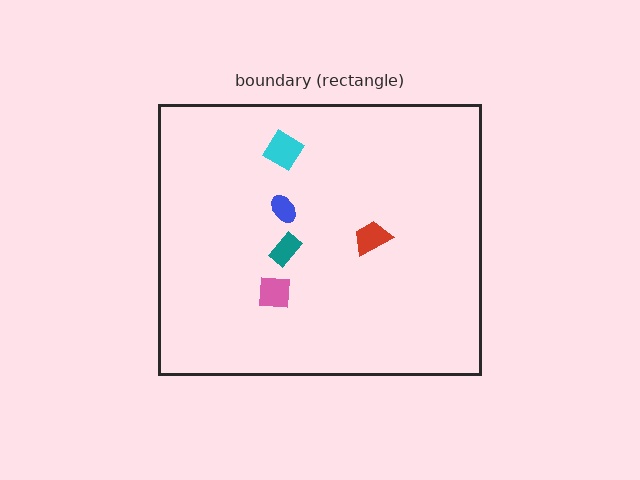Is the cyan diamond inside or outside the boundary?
Inside.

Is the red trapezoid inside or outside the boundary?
Inside.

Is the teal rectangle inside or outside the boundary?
Inside.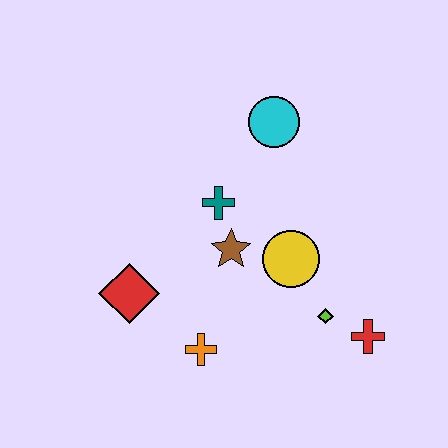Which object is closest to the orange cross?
The red diamond is closest to the orange cross.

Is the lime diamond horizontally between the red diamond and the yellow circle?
No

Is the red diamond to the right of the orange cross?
No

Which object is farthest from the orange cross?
The cyan circle is farthest from the orange cross.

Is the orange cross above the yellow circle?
No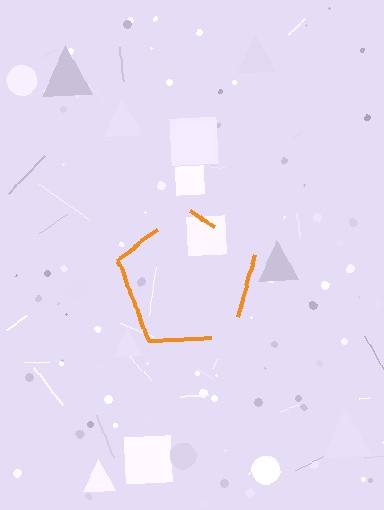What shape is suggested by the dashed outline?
The dashed outline suggests a pentagon.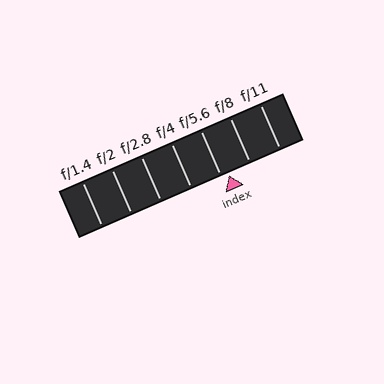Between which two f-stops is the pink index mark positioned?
The index mark is between f/5.6 and f/8.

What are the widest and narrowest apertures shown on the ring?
The widest aperture shown is f/1.4 and the narrowest is f/11.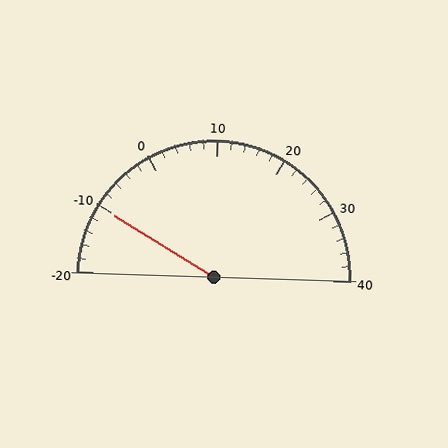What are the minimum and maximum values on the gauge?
The gauge ranges from -20 to 40.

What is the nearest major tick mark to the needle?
The nearest major tick mark is -10.